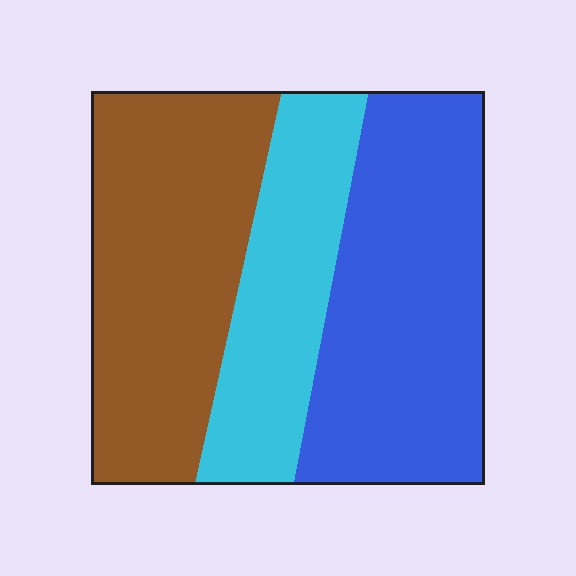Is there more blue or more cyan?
Blue.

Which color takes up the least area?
Cyan, at roughly 25%.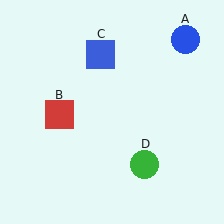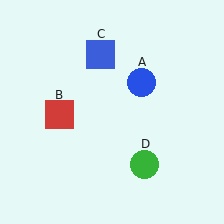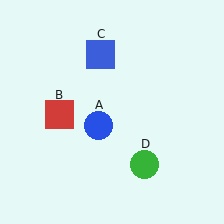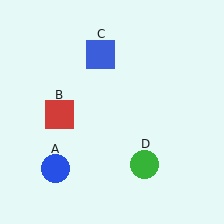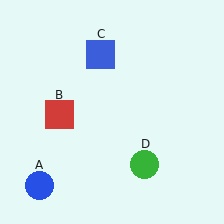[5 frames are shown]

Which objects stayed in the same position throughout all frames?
Red square (object B) and blue square (object C) and green circle (object D) remained stationary.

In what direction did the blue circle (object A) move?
The blue circle (object A) moved down and to the left.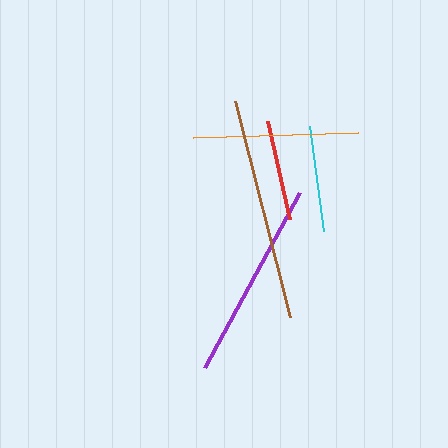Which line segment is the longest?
The brown line is the longest at approximately 223 pixels.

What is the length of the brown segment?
The brown segment is approximately 223 pixels long.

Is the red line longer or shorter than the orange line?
The orange line is longer than the red line.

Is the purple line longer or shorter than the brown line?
The brown line is longer than the purple line.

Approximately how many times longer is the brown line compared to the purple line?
The brown line is approximately 1.1 times the length of the purple line.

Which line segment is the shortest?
The red line is the shortest at approximately 101 pixels.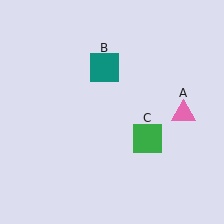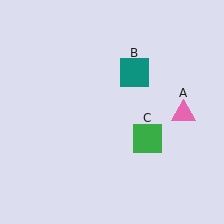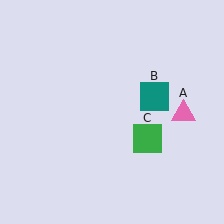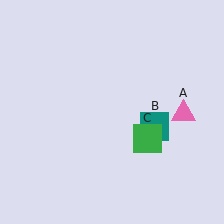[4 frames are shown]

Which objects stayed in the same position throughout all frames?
Pink triangle (object A) and green square (object C) remained stationary.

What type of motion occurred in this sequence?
The teal square (object B) rotated clockwise around the center of the scene.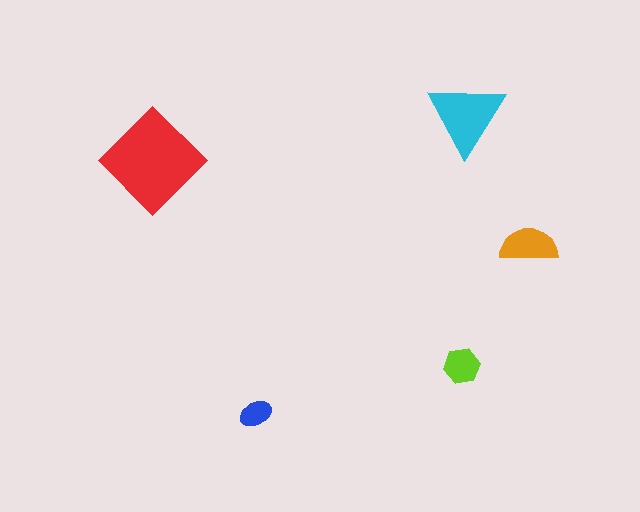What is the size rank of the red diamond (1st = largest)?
1st.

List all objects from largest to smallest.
The red diamond, the cyan triangle, the orange semicircle, the lime hexagon, the blue ellipse.